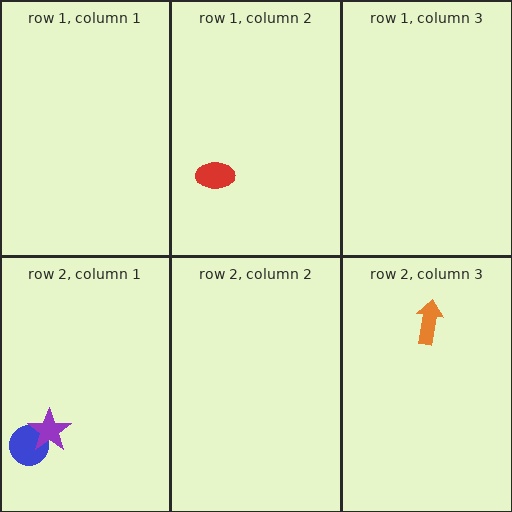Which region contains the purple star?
The row 2, column 1 region.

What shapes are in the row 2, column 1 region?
The blue circle, the purple star.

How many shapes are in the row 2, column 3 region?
1.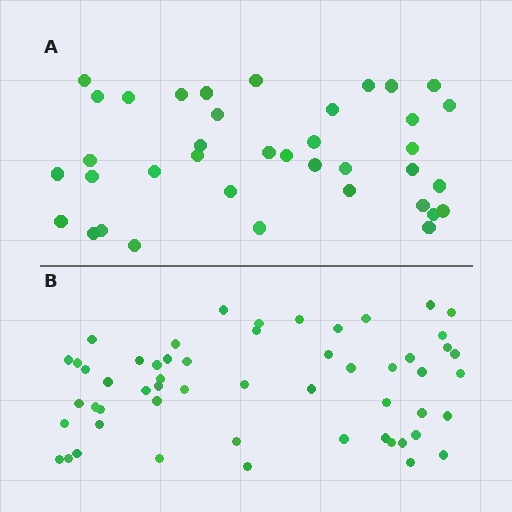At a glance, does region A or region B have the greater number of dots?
Region B (the bottom region) has more dots.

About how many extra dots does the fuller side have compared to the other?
Region B has approximately 15 more dots than region A.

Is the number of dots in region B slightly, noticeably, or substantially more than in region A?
Region B has noticeably more, but not dramatically so. The ratio is roughly 1.4 to 1.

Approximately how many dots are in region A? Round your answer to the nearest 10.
About 40 dots. (The exact count is 38, which rounds to 40.)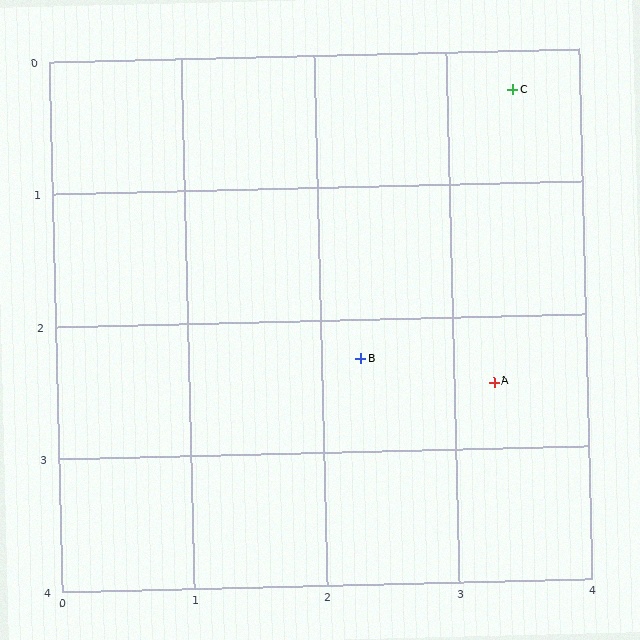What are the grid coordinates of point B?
Point B is at approximately (2.3, 2.3).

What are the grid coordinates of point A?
Point A is at approximately (3.3, 2.5).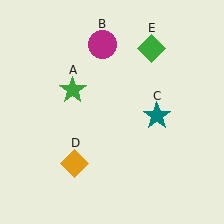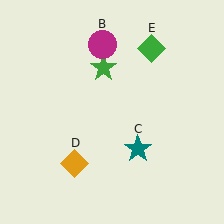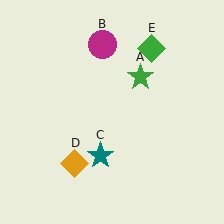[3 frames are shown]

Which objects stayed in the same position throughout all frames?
Magenta circle (object B) and orange diamond (object D) and green diamond (object E) remained stationary.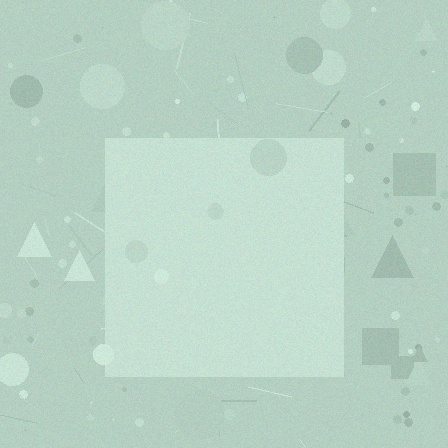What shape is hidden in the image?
A square is hidden in the image.